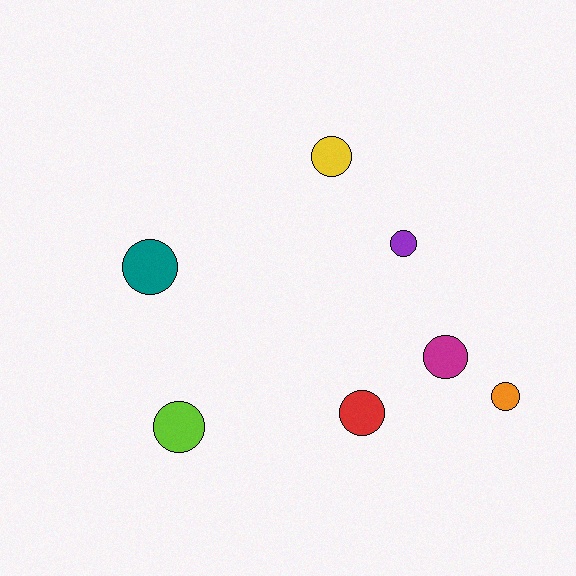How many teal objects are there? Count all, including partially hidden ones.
There is 1 teal object.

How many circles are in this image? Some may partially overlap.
There are 7 circles.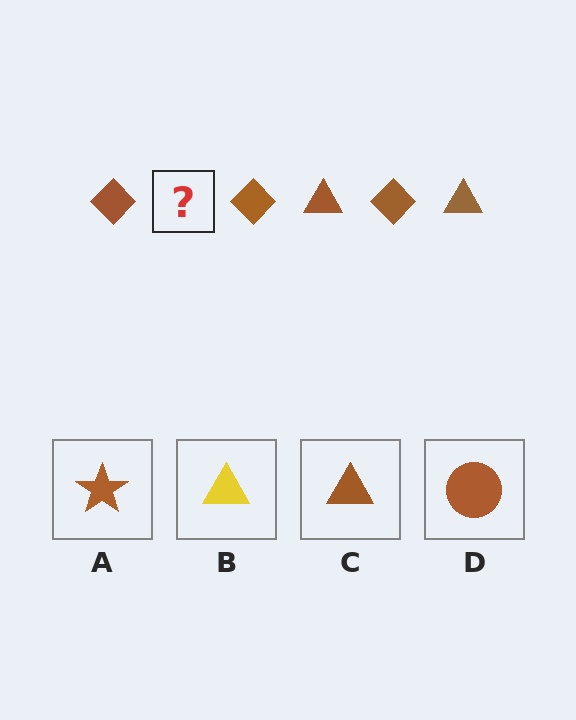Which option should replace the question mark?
Option C.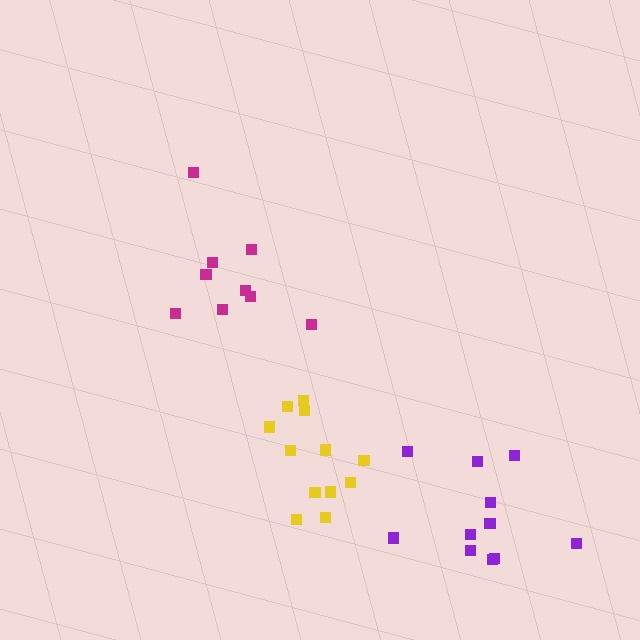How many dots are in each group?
Group 1: 11 dots, Group 2: 12 dots, Group 3: 9 dots (32 total).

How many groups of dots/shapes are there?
There are 3 groups.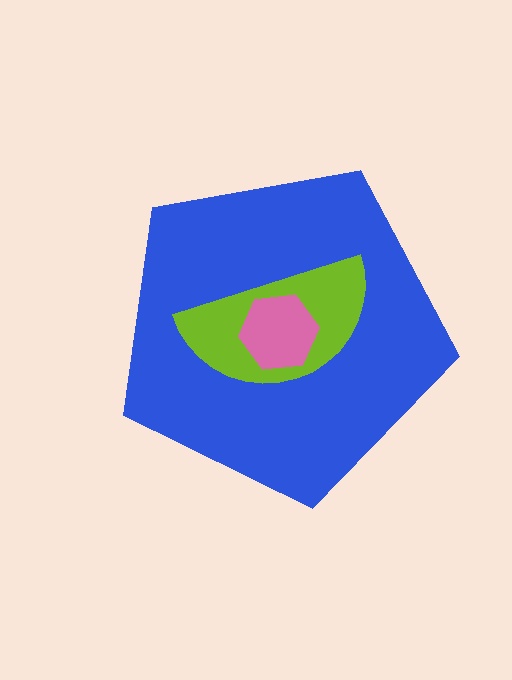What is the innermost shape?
The pink hexagon.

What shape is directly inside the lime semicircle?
The pink hexagon.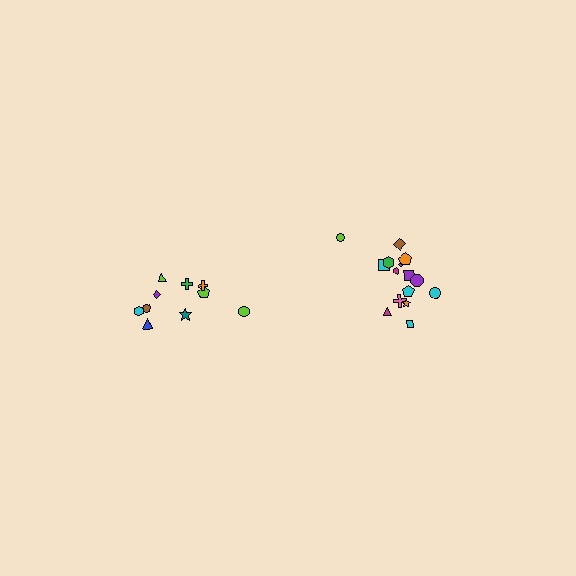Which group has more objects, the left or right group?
The right group.